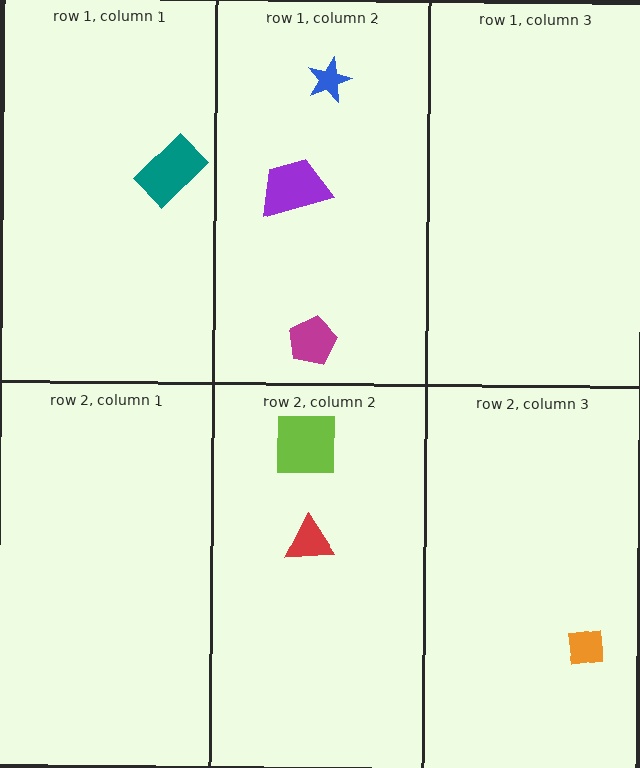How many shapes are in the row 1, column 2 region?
3.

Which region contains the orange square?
The row 2, column 3 region.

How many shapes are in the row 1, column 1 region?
1.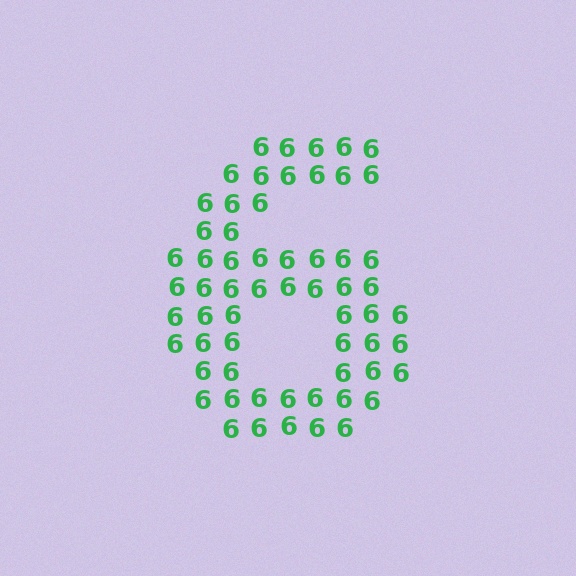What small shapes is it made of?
It is made of small digit 6's.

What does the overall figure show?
The overall figure shows the digit 6.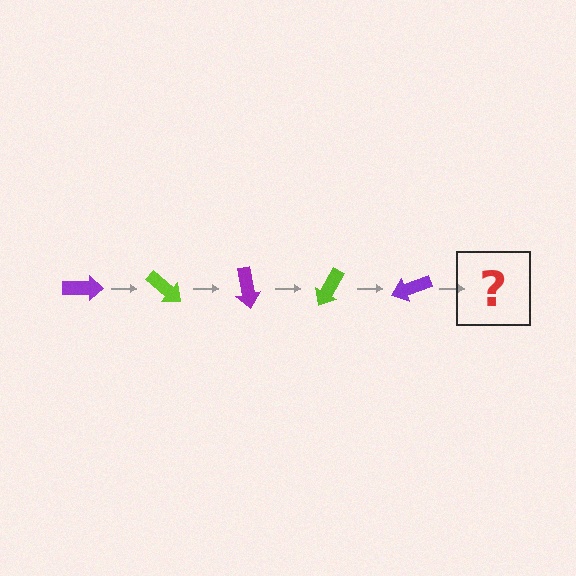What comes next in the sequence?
The next element should be a lime arrow, rotated 200 degrees from the start.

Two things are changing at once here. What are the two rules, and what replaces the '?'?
The two rules are that it rotates 40 degrees each step and the color cycles through purple and lime. The '?' should be a lime arrow, rotated 200 degrees from the start.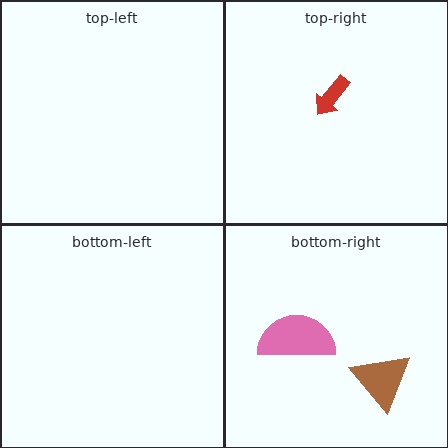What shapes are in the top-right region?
The red arrow.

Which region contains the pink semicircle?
The bottom-right region.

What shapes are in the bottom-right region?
The brown triangle, the pink semicircle.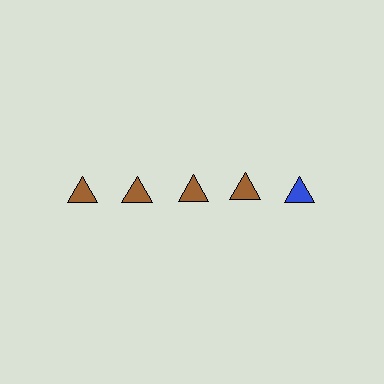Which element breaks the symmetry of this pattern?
The blue triangle in the top row, rightmost column breaks the symmetry. All other shapes are brown triangles.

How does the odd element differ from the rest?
It has a different color: blue instead of brown.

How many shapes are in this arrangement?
There are 5 shapes arranged in a grid pattern.